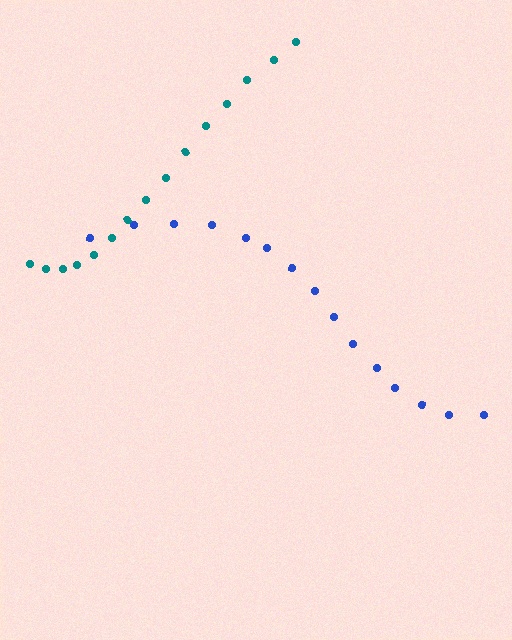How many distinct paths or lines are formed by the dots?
There are 2 distinct paths.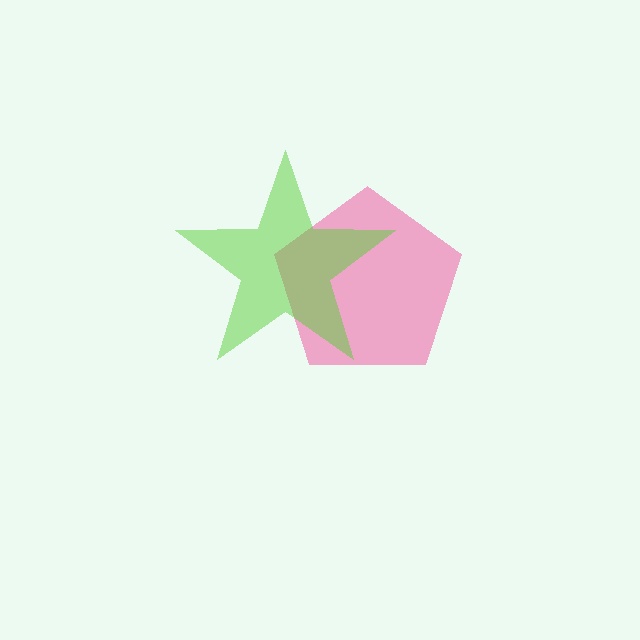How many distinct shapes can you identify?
There are 2 distinct shapes: a pink pentagon, a lime star.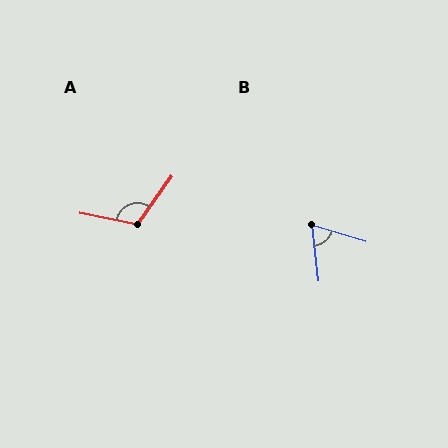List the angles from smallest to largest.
B (66°), A (114°).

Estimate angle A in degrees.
Approximately 114 degrees.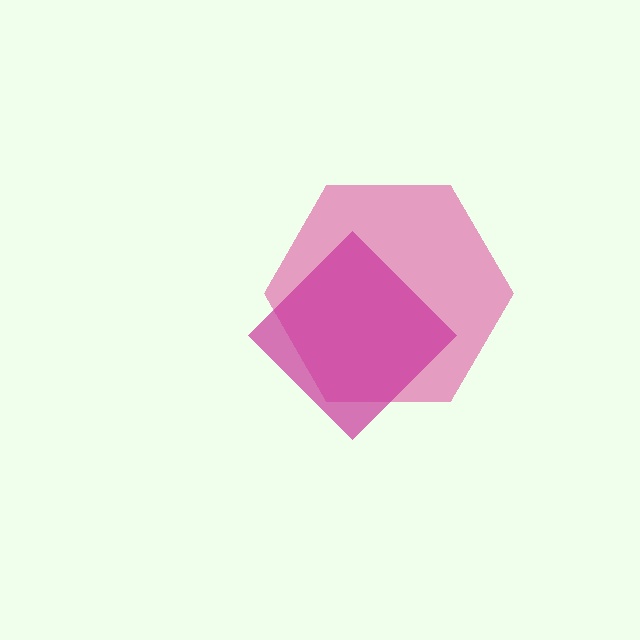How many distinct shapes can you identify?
There are 2 distinct shapes: a pink hexagon, a magenta diamond.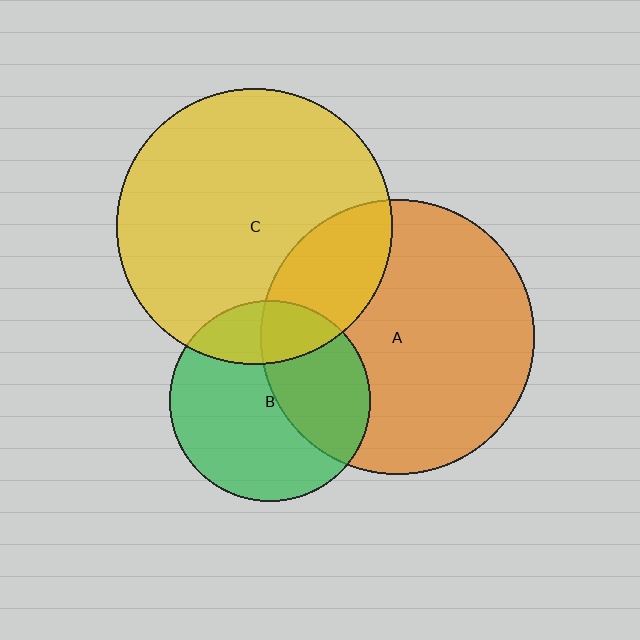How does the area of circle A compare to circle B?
Approximately 1.9 times.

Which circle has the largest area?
Circle C (yellow).